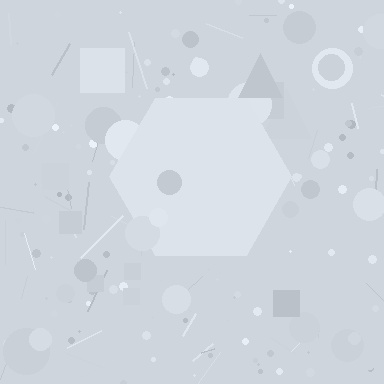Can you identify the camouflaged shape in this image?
The camouflaged shape is a hexagon.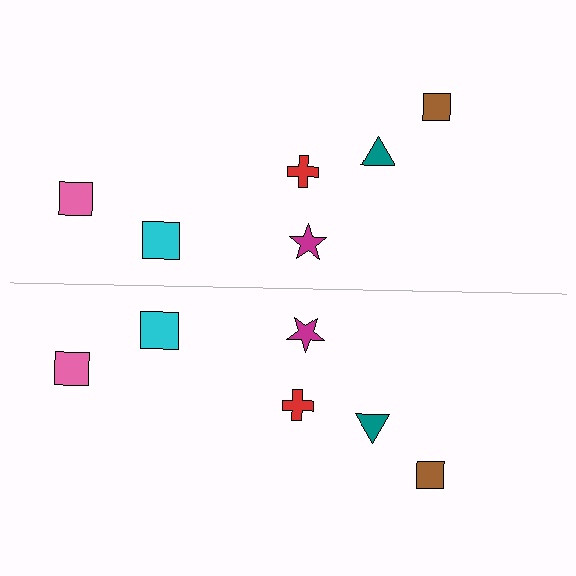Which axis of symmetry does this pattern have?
The pattern has a horizontal axis of symmetry running through the center of the image.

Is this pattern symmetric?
Yes, this pattern has bilateral (reflection) symmetry.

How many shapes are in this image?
There are 12 shapes in this image.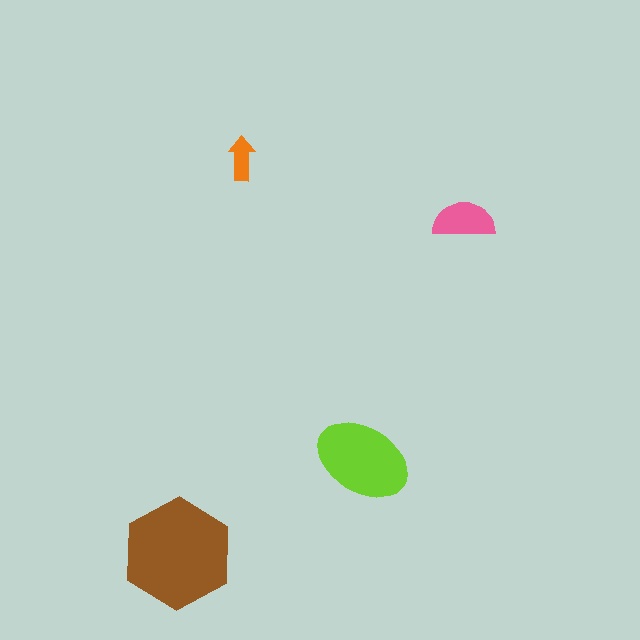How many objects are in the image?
There are 4 objects in the image.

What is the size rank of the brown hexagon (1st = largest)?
1st.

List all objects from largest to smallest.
The brown hexagon, the lime ellipse, the pink semicircle, the orange arrow.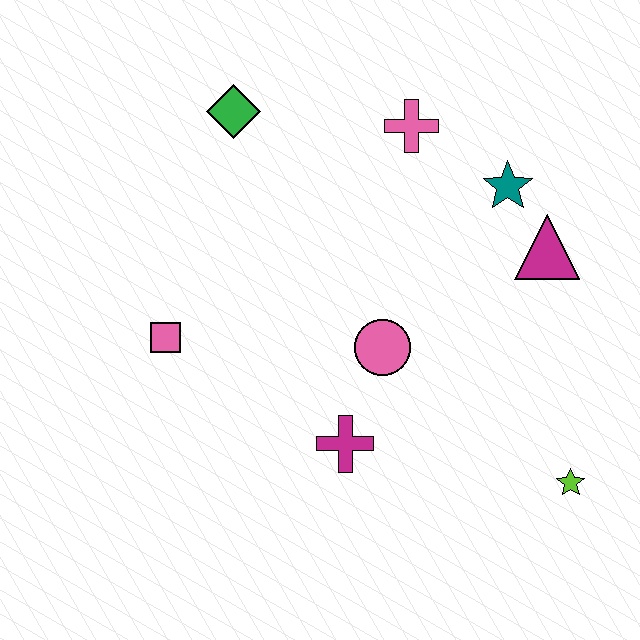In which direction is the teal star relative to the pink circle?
The teal star is above the pink circle.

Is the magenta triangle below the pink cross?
Yes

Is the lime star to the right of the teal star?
Yes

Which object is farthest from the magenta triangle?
The pink square is farthest from the magenta triangle.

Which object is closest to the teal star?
The magenta triangle is closest to the teal star.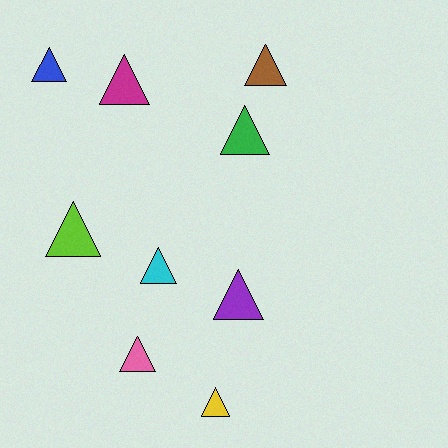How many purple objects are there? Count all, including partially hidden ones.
There is 1 purple object.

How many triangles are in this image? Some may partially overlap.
There are 9 triangles.